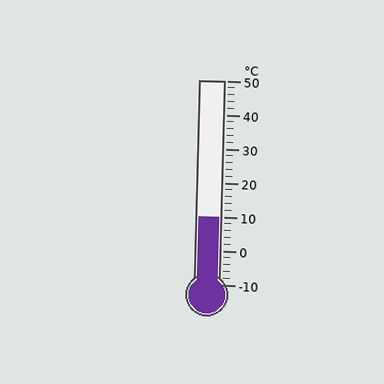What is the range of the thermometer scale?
The thermometer scale ranges from -10°C to 50°C.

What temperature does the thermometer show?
The thermometer shows approximately 10°C.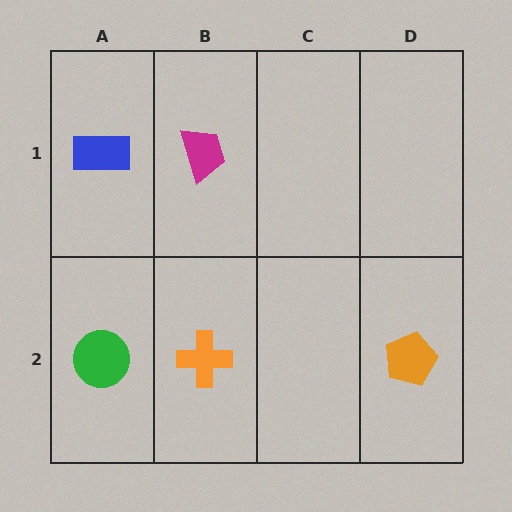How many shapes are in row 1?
2 shapes.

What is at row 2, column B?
An orange cross.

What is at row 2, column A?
A green circle.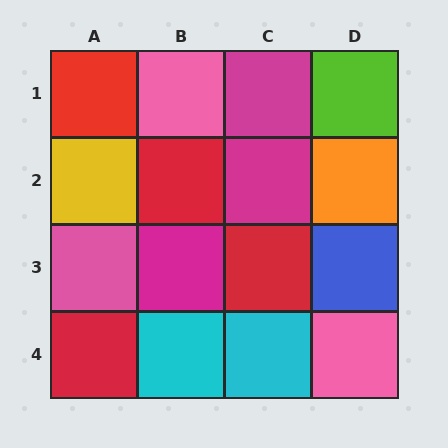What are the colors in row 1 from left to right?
Red, pink, magenta, lime.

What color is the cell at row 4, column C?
Cyan.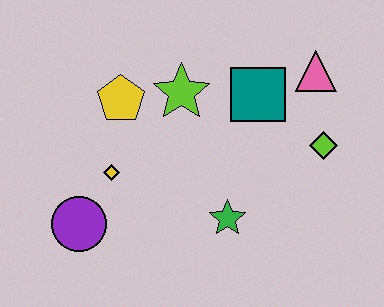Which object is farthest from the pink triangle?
The purple circle is farthest from the pink triangle.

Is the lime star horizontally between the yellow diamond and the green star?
Yes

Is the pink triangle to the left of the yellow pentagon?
No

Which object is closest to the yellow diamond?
The purple circle is closest to the yellow diamond.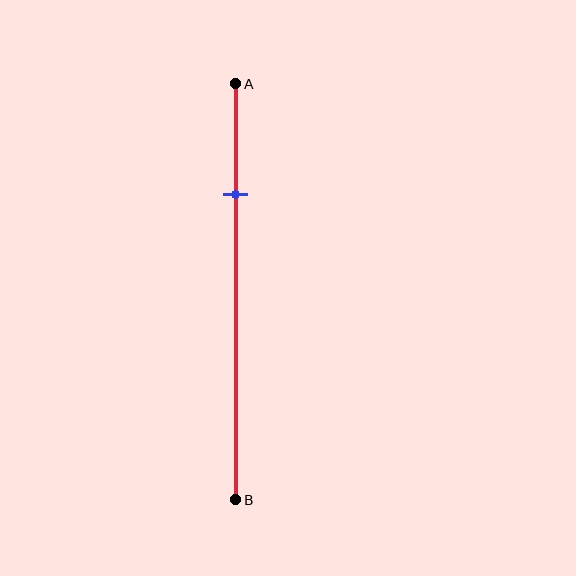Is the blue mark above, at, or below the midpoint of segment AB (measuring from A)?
The blue mark is above the midpoint of segment AB.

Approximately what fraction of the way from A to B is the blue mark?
The blue mark is approximately 25% of the way from A to B.